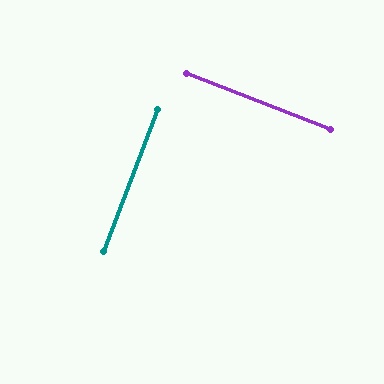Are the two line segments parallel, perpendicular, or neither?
Perpendicular — they meet at approximately 90°.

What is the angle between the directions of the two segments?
Approximately 90 degrees.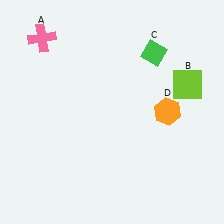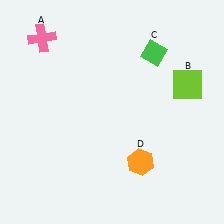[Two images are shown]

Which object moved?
The orange hexagon (D) moved down.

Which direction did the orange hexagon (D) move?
The orange hexagon (D) moved down.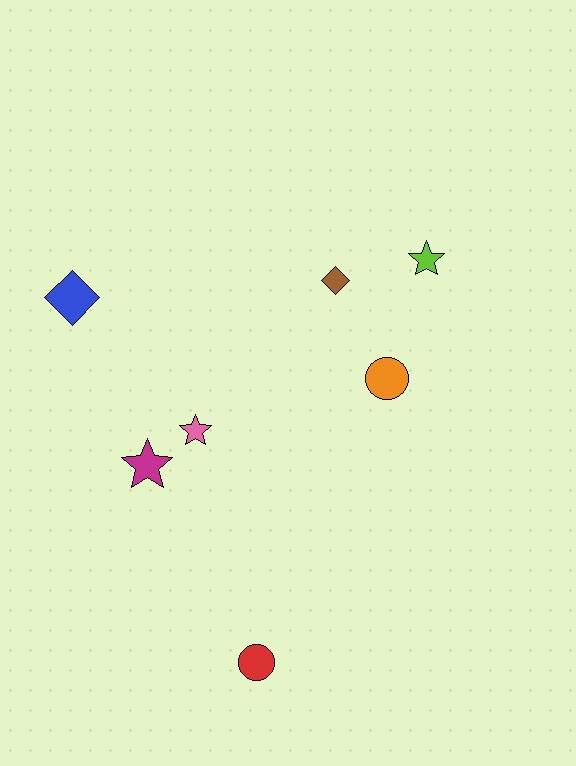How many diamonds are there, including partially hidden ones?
There are 2 diamonds.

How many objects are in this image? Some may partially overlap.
There are 7 objects.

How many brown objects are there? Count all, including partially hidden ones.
There is 1 brown object.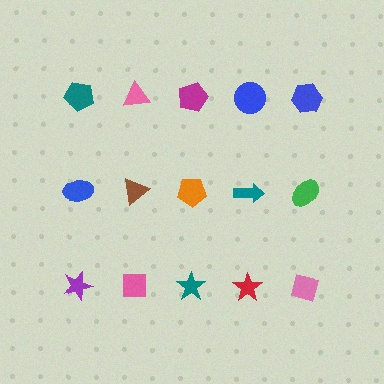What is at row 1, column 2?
A pink triangle.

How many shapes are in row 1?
5 shapes.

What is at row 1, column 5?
A blue hexagon.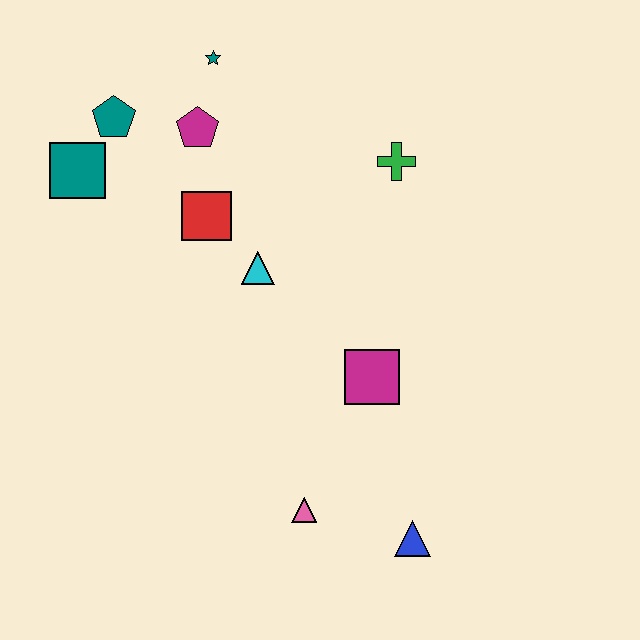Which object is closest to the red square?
The cyan triangle is closest to the red square.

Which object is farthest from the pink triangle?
The teal star is farthest from the pink triangle.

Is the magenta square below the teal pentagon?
Yes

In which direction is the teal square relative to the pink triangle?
The teal square is above the pink triangle.